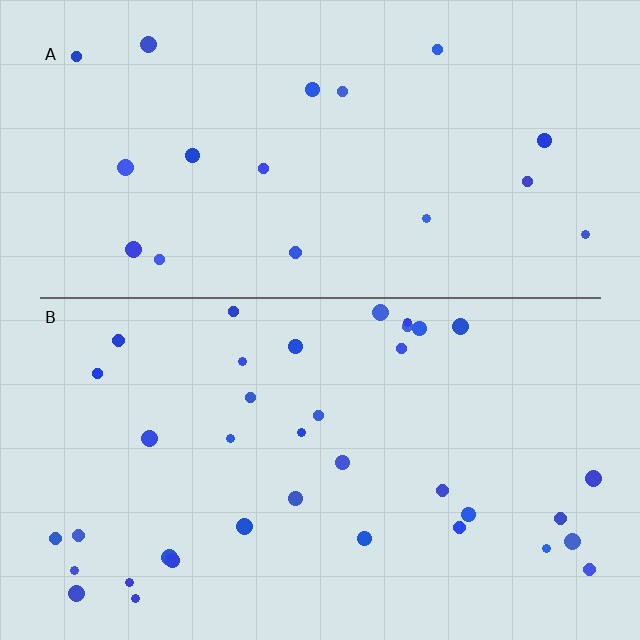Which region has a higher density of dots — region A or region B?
B (the bottom).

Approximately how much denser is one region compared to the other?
Approximately 2.0× — region B over region A.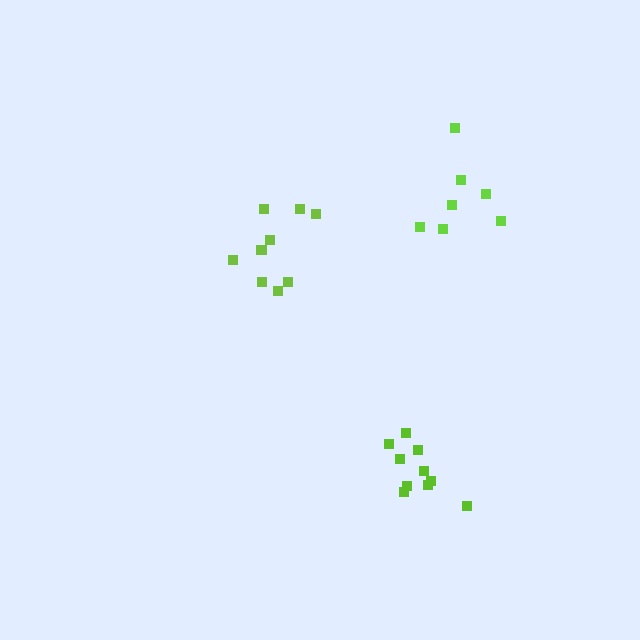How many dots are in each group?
Group 1: 9 dots, Group 2: 10 dots, Group 3: 7 dots (26 total).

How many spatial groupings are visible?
There are 3 spatial groupings.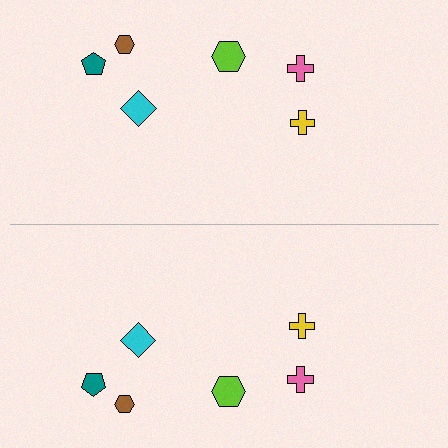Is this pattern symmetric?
Yes, this pattern has bilateral (reflection) symmetry.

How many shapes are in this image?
There are 12 shapes in this image.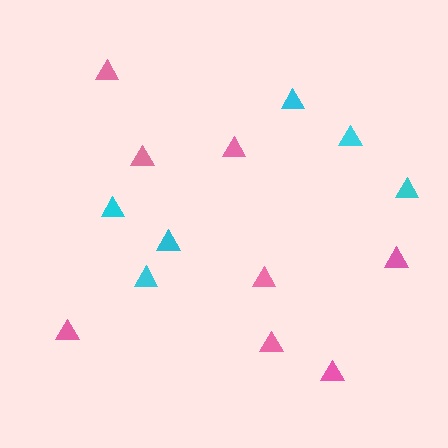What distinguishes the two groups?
There are 2 groups: one group of pink triangles (8) and one group of cyan triangles (6).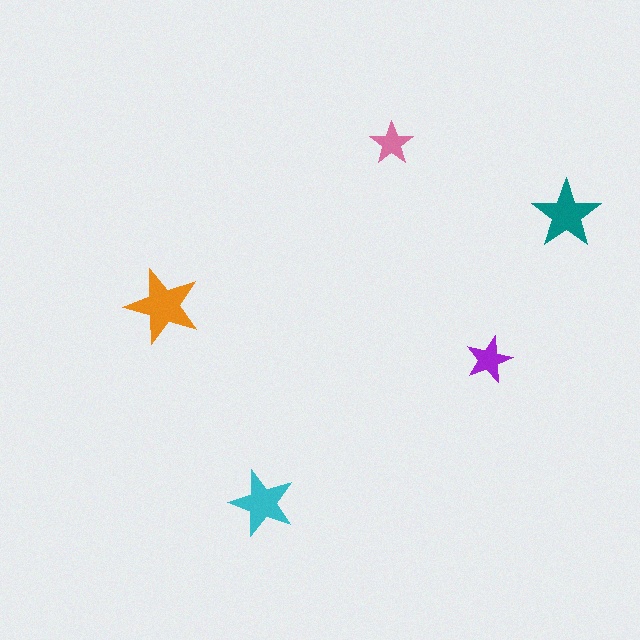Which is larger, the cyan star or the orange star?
The orange one.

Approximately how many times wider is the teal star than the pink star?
About 1.5 times wider.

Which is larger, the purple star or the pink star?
The purple one.